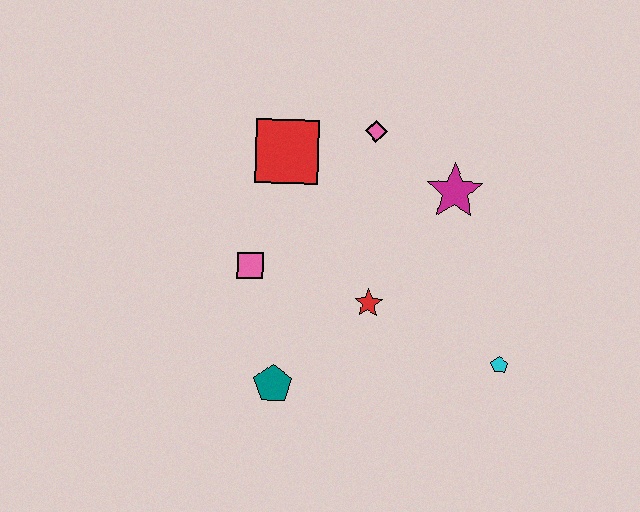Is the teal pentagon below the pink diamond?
Yes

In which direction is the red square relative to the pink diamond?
The red square is to the left of the pink diamond.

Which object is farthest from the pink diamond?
The teal pentagon is farthest from the pink diamond.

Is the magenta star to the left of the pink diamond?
No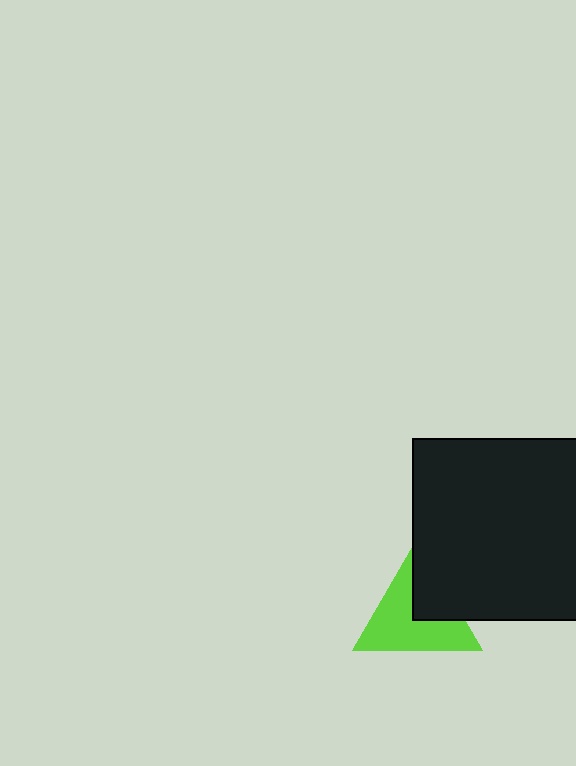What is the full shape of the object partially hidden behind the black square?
The partially hidden object is a lime triangle.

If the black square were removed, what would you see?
You would see the complete lime triangle.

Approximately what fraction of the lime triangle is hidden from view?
Roughly 33% of the lime triangle is hidden behind the black square.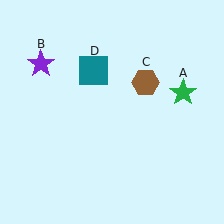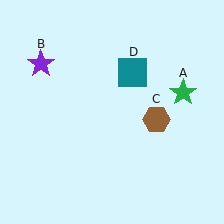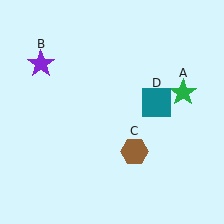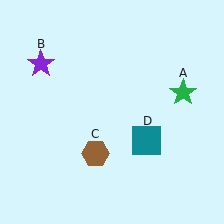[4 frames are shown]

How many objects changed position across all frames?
2 objects changed position: brown hexagon (object C), teal square (object D).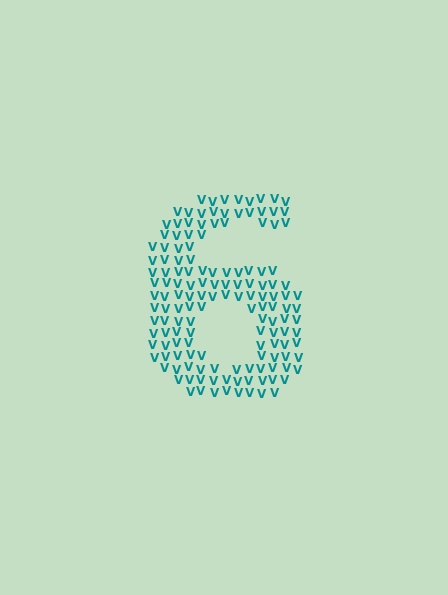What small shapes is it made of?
It is made of small letter V's.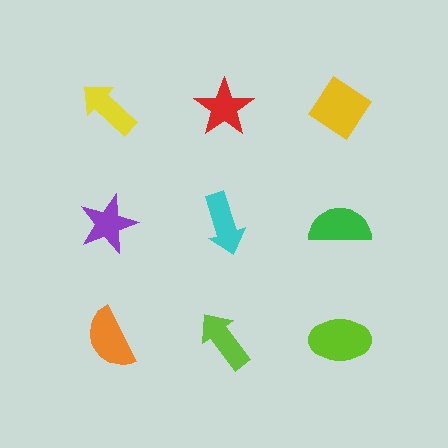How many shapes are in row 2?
3 shapes.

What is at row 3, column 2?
A lime arrow.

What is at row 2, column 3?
A green semicircle.